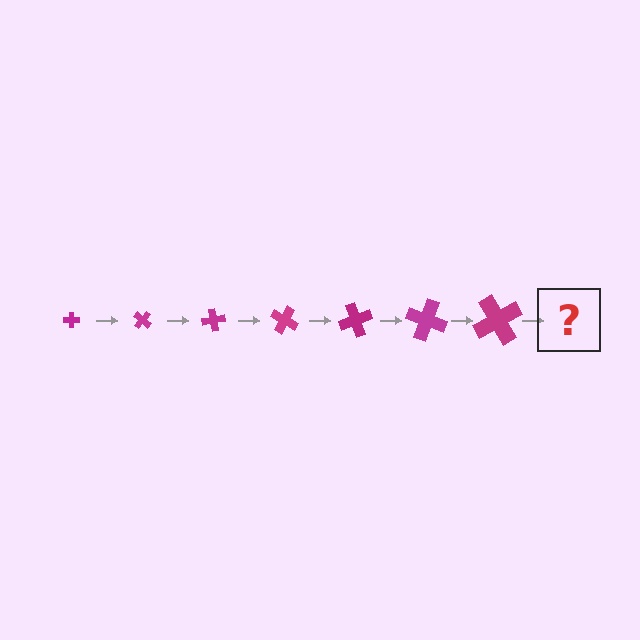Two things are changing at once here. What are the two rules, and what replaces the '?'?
The two rules are that the cross grows larger each step and it rotates 40 degrees each step. The '?' should be a cross, larger than the previous one and rotated 280 degrees from the start.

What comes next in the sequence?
The next element should be a cross, larger than the previous one and rotated 280 degrees from the start.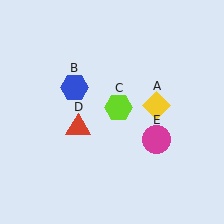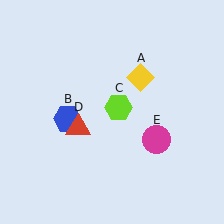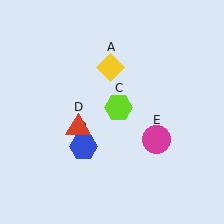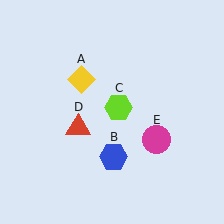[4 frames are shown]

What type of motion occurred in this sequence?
The yellow diamond (object A), blue hexagon (object B) rotated counterclockwise around the center of the scene.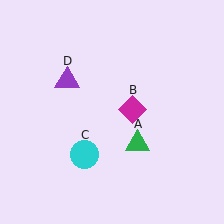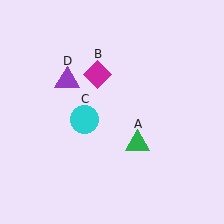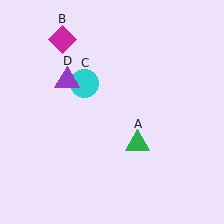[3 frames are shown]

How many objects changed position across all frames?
2 objects changed position: magenta diamond (object B), cyan circle (object C).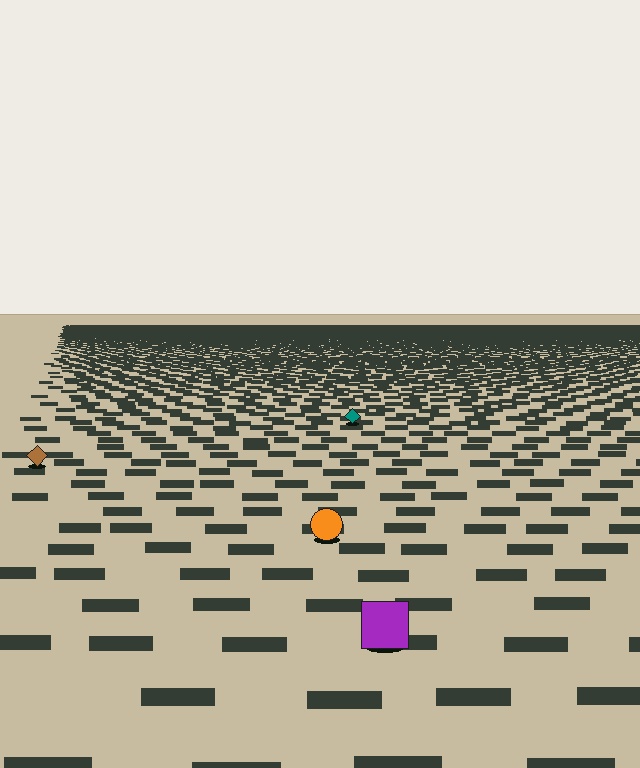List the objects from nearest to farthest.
From nearest to farthest: the purple square, the orange circle, the brown diamond, the teal diamond.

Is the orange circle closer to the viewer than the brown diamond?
Yes. The orange circle is closer — you can tell from the texture gradient: the ground texture is coarser near it.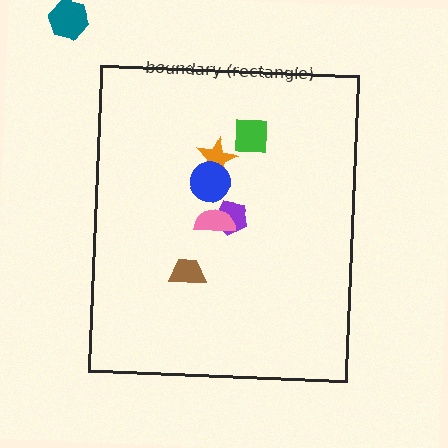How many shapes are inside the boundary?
6 inside, 1 outside.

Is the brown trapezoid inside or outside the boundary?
Inside.